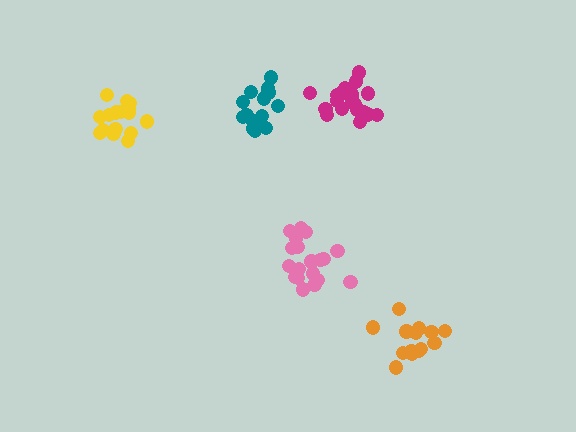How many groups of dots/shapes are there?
There are 5 groups.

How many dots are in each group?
Group 1: 17 dots, Group 2: 19 dots, Group 3: 14 dots, Group 4: 15 dots, Group 5: 19 dots (84 total).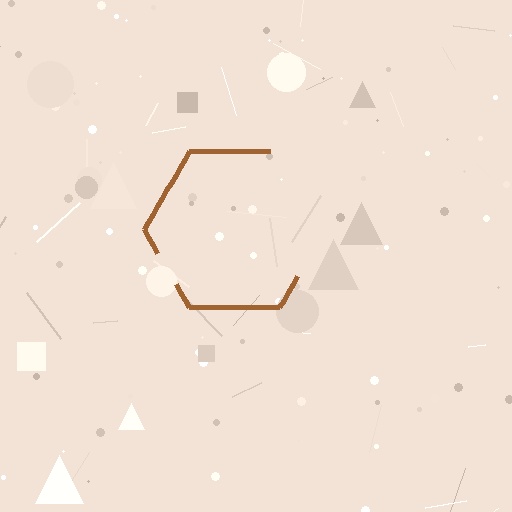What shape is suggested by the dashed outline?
The dashed outline suggests a hexagon.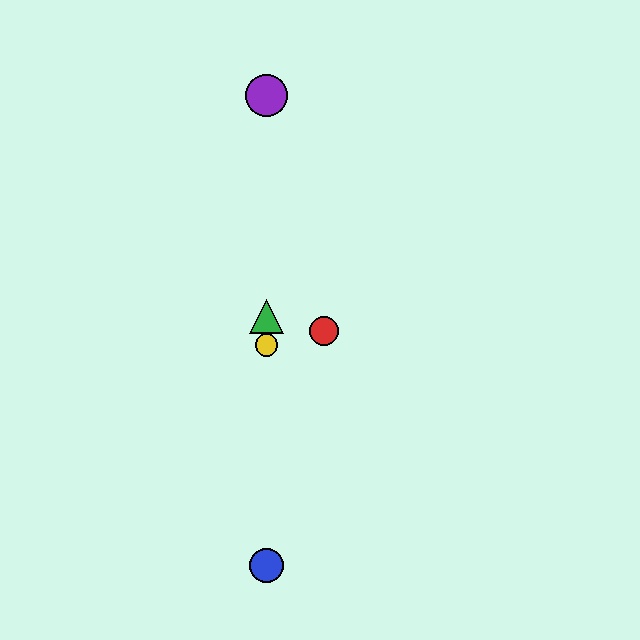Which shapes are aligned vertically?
The blue circle, the green triangle, the yellow circle, the purple circle are aligned vertically.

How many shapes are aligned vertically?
4 shapes (the blue circle, the green triangle, the yellow circle, the purple circle) are aligned vertically.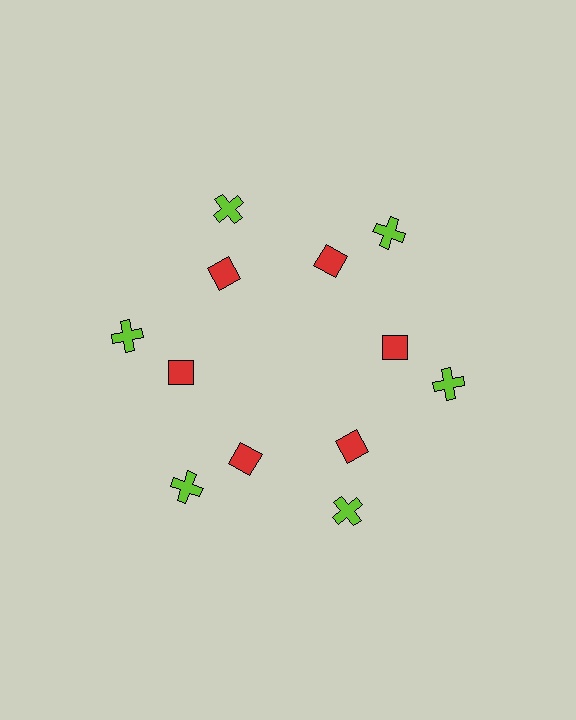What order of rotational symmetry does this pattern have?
This pattern has 6-fold rotational symmetry.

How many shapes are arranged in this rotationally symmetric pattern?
There are 12 shapes, arranged in 6 groups of 2.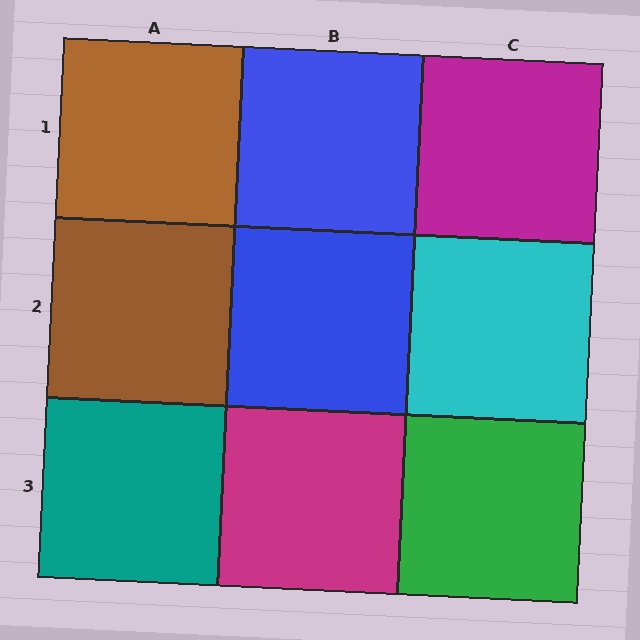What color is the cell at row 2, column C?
Cyan.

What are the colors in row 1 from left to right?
Brown, blue, magenta.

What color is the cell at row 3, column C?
Green.